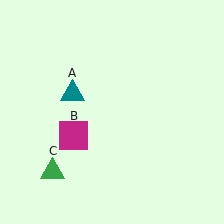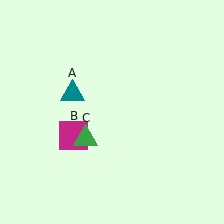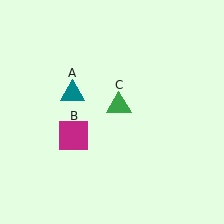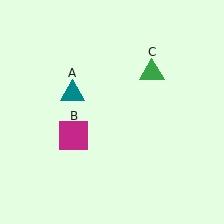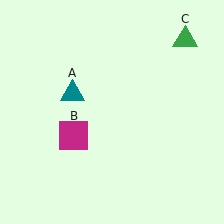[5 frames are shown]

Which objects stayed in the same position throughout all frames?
Teal triangle (object A) and magenta square (object B) remained stationary.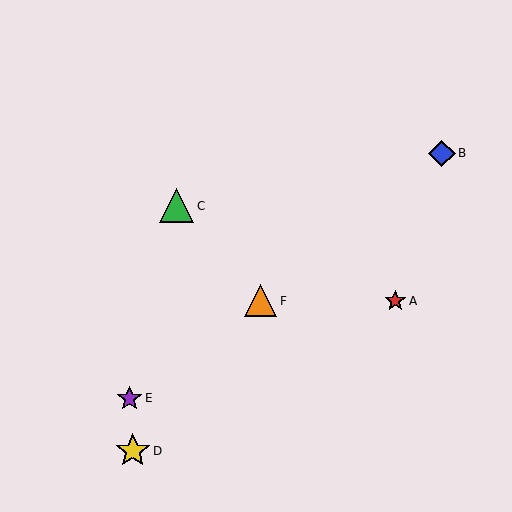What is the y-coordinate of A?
Object A is at y≈301.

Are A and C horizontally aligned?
No, A is at y≈301 and C is at y≈206.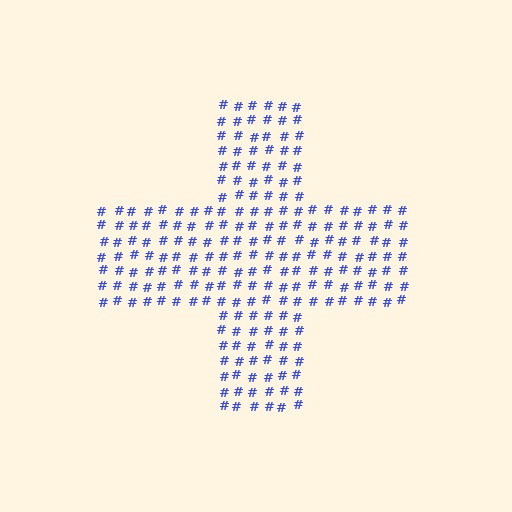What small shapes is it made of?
It is made of small hash symbols.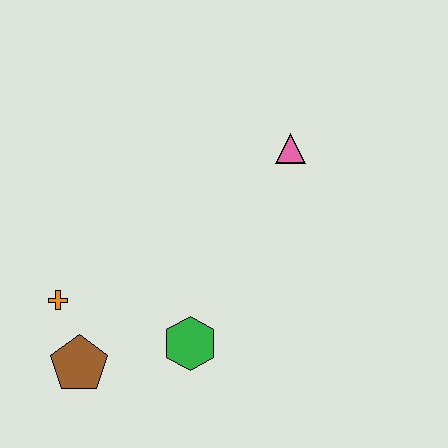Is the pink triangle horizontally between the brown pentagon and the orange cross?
No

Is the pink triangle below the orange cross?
No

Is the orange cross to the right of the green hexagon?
No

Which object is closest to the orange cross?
The brown pentagon is closest to the orange cross.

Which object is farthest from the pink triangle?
The brown pentagon is farthest from the pink triangle.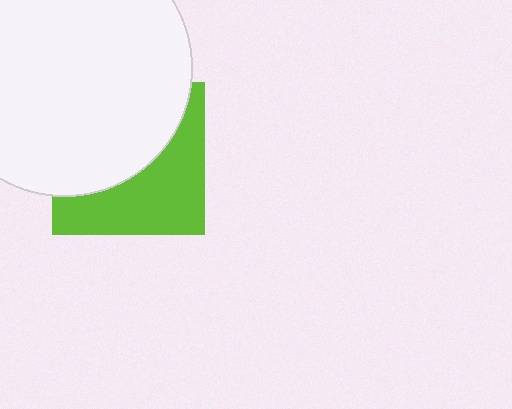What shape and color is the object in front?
The object in front is a white circle.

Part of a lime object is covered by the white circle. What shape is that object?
It is a square.